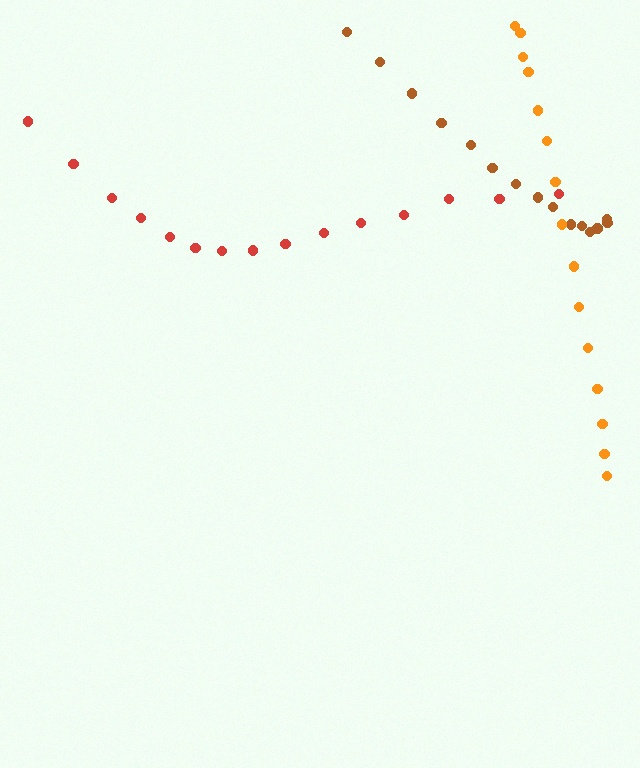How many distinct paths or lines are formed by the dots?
There are 3 distinct paths.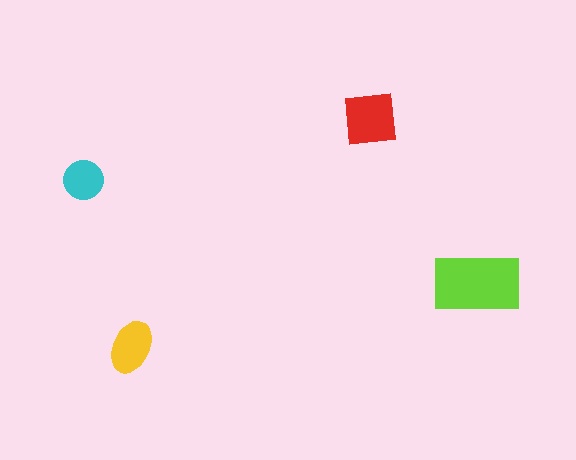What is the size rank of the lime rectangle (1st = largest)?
1st.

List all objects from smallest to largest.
The cyan circle, the yellow ellipse, the red square, the lime rectangle.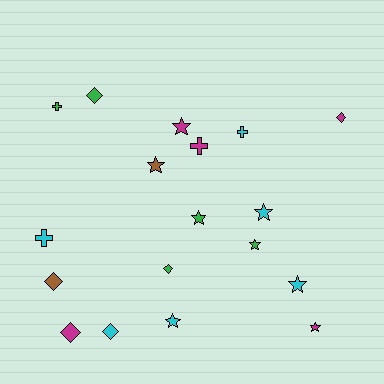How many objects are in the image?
There are 18 objects.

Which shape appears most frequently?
Star, with 8 objects.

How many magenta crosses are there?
There is 1 magenta cross.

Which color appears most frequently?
Cyan, with 6 objects.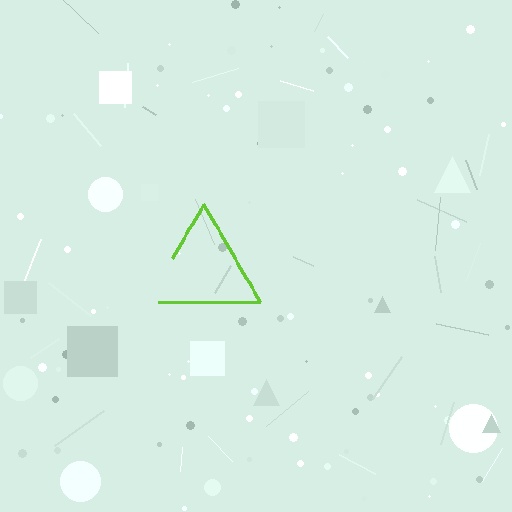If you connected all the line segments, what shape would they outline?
They would outline a triangle.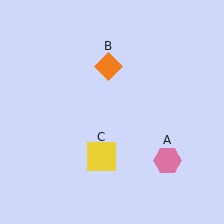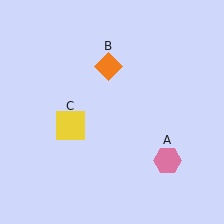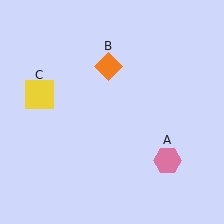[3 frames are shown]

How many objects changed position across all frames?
1 object changed position: yellow square (object C).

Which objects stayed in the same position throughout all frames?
Pink hexagon (object A) and orange diamond (object B) remained stationary.